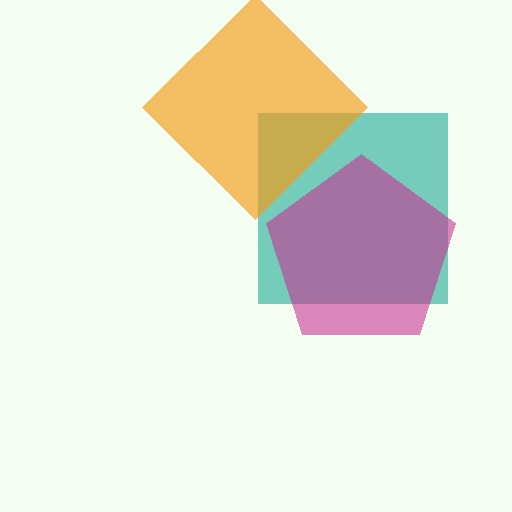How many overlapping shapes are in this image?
There are 3 overlapping shapes in the image.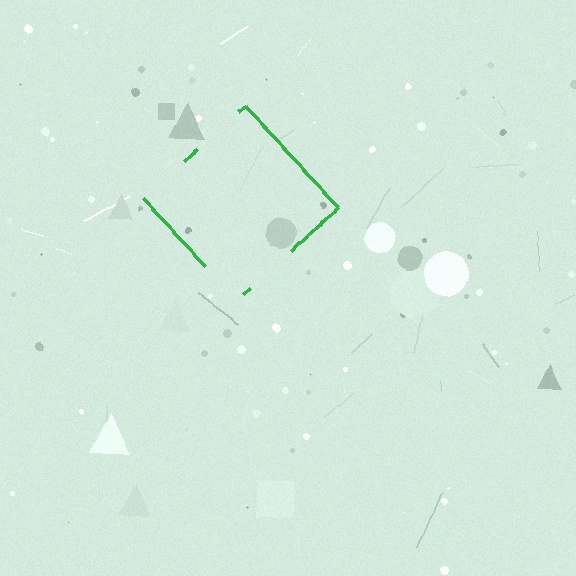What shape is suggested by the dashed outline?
The dashed outline suggests a diamond.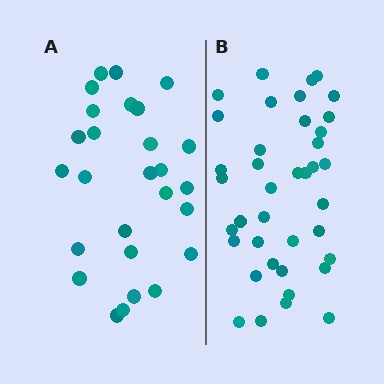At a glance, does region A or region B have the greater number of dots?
Region B (the right region) has more dots.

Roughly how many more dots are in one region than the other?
Region B has roughly 12 or so more dots than region A.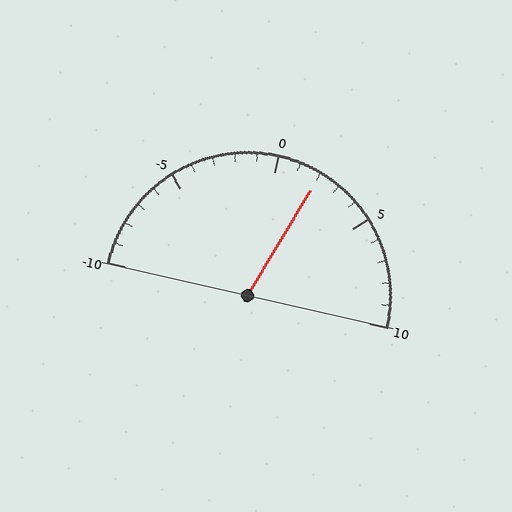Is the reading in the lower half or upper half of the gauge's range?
The reading is in the upper half of the range (-10 to 10).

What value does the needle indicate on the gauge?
The needle indicates approximately 2.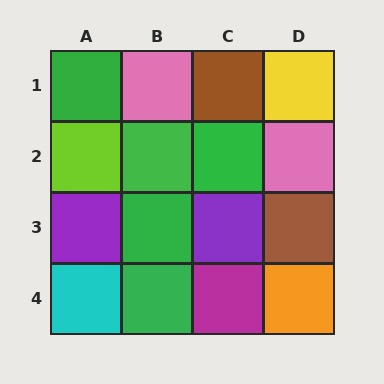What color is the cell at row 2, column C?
Green.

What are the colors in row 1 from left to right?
Green, pink, brown, yellow.